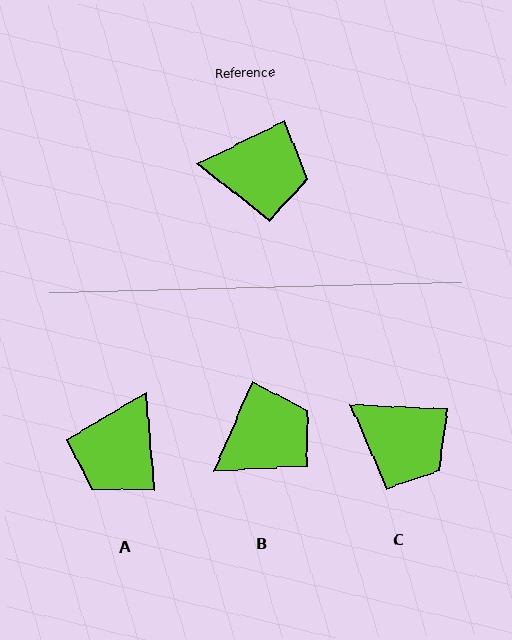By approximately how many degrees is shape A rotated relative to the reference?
Approximately 112 degrees clockwise.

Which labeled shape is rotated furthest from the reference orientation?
A, about 112 degrees away.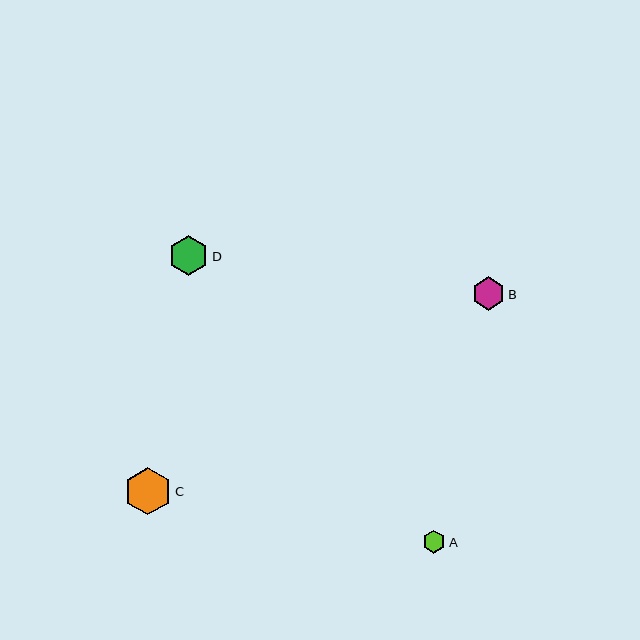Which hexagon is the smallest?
Hexagon A is the smallest with a size of approximately 23 pixels.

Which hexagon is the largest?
Hexagon C is the largest with a size of approximately 47 pixels.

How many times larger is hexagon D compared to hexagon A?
Hexagon D is approximately 1.7 times the size of hexagon A.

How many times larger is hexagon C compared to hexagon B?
Hexagon C is approximately 1.4 times the size of hexagon B.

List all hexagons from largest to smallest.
From largest to smallest: C, D, B, A.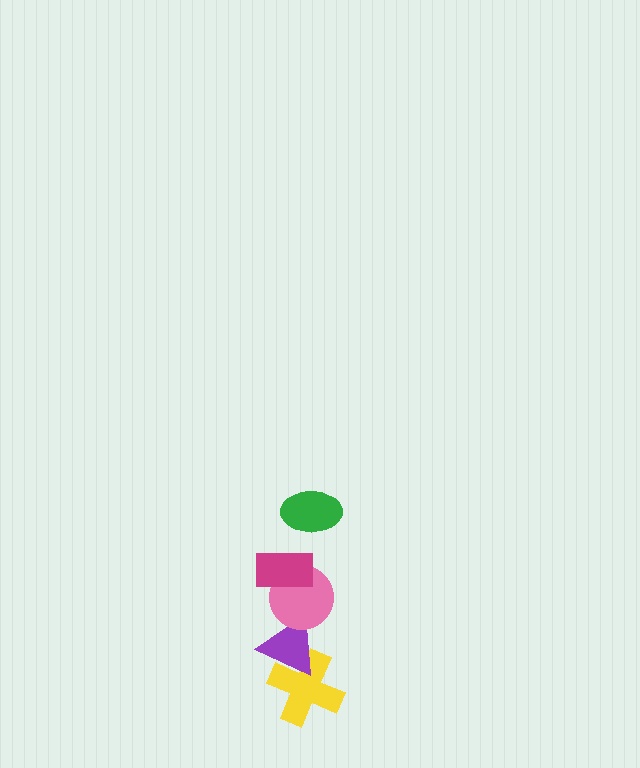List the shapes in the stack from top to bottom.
From top to bottom: the green ellipse, the magenta rectangle, the pink circle, the purple triangle, the yellow cross.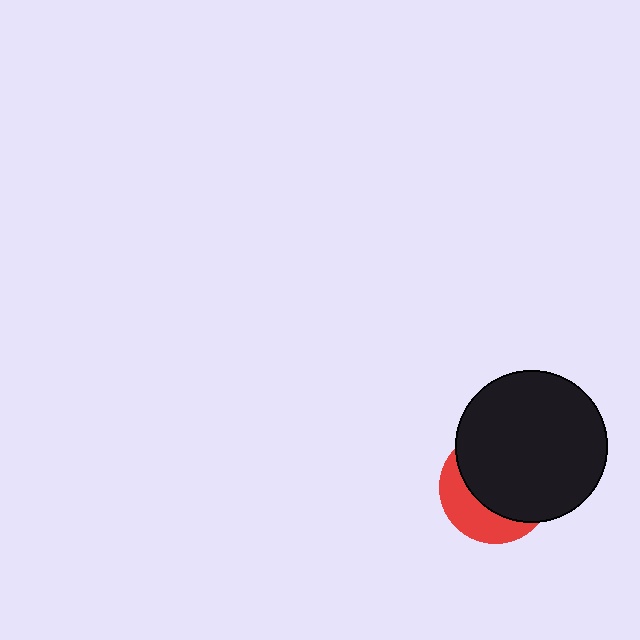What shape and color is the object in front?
The object in front is a black circle.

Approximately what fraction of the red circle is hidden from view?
Roughly 66% of the red circle is hidden behind the black circle.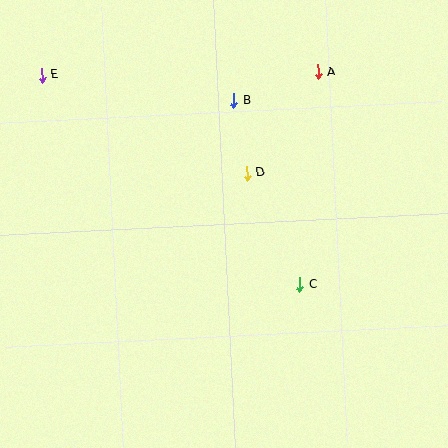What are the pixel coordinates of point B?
Point B is at (234, 101).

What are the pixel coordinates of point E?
Point E is at (42, 75).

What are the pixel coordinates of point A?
Point A is at (318, 72).